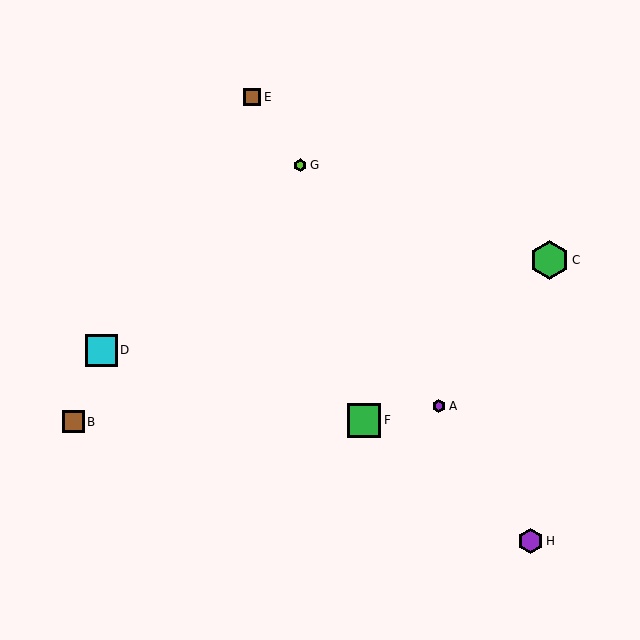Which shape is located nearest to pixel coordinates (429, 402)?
The purple hexagon (labeled A) at (439, 406) is nearest to that location.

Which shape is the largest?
The green hexagon (labeled C) is the largest.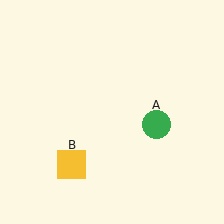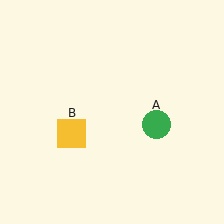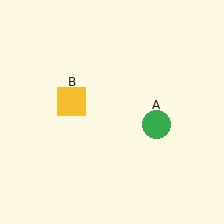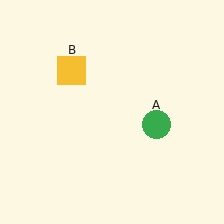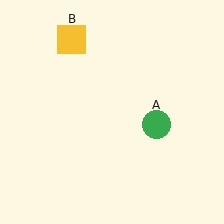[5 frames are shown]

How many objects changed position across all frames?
1 object changed position: yellow square (object B).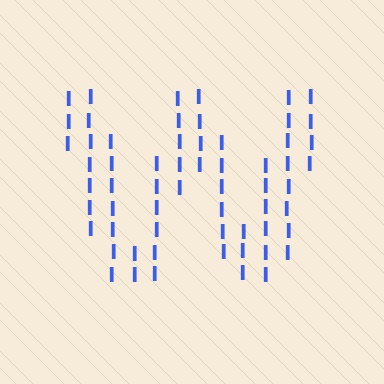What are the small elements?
The small elements are letter I's.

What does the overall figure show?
The overall figure shows the letter W.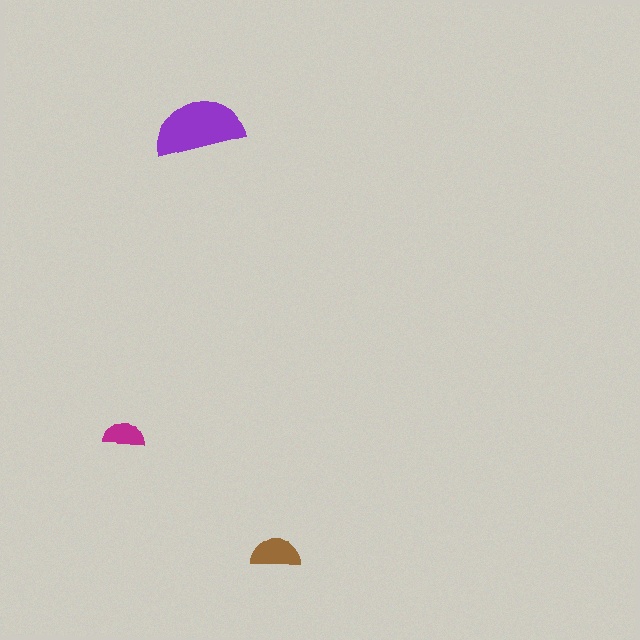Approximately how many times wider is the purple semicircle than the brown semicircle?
About 2 times wider.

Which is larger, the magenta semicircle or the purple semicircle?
The purple one.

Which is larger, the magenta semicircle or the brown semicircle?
The brown one.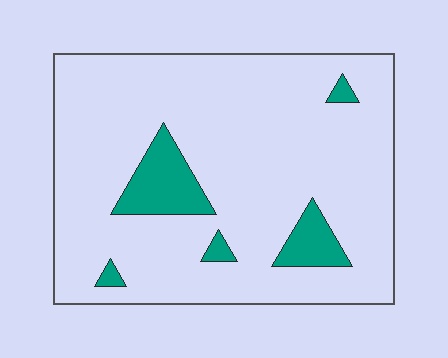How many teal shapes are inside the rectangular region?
5.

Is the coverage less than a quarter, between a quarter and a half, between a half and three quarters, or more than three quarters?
Less than a quarter.